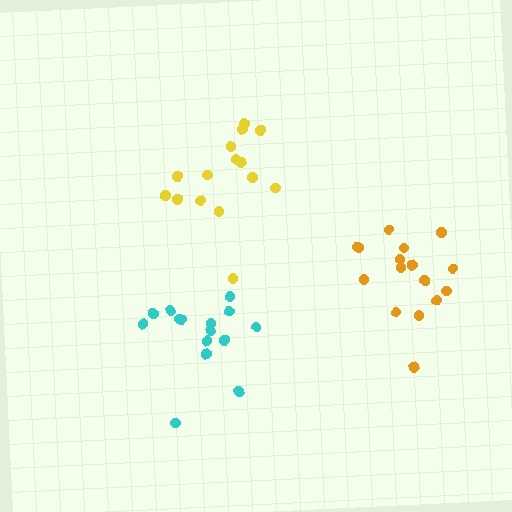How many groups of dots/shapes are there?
There are 3 groups.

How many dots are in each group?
Group 1: 16 dots, Group 2: 15 dots, Group 3: 15 dots (46 total).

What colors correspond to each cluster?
The clusters are colored: orange, cyan, yellow.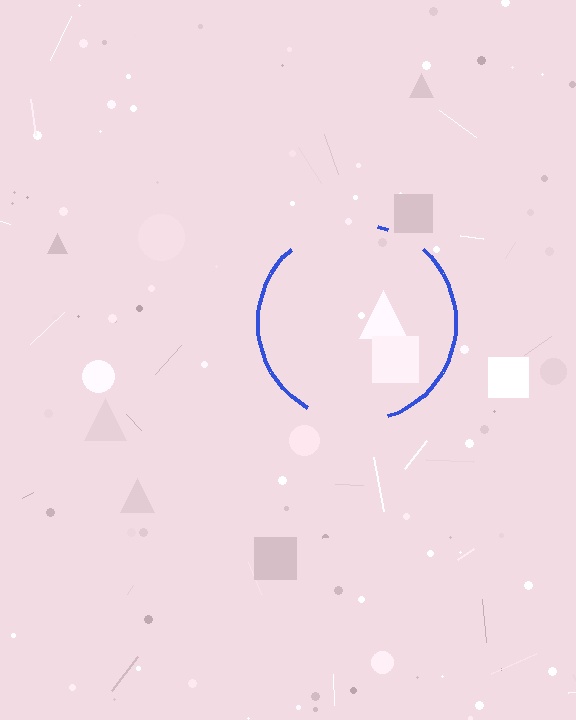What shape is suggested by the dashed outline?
The dashed outline suggests a circle.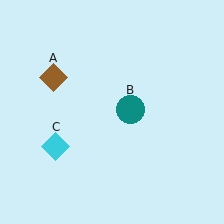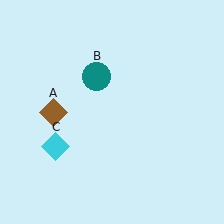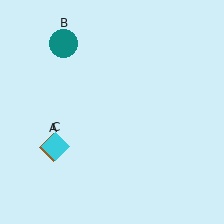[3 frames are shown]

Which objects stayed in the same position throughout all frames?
Cyan diamond (object C) remained stationary.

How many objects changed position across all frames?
2 objects changed position: brown diamond (object A), teal circle (object B).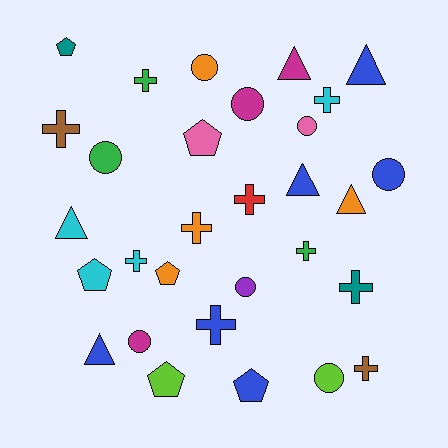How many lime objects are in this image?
There are 2 lime objects.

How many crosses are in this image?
There are 10 crosses.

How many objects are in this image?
There are 30 objects.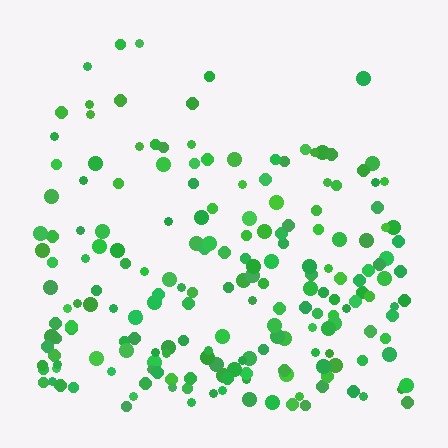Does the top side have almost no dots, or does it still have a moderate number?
Still a moderate number, just noticeably fewer than the bottom.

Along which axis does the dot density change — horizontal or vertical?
Vertical.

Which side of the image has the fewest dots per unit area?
The top.